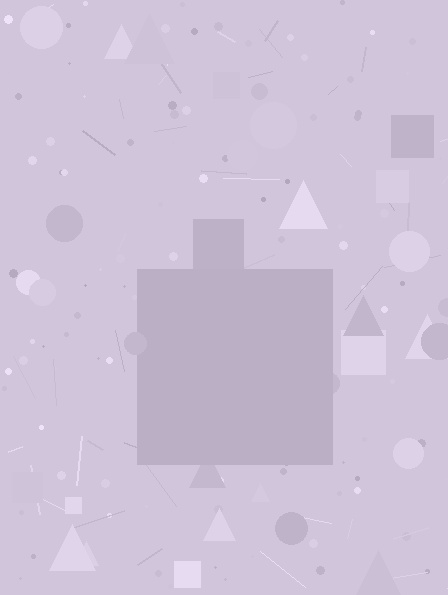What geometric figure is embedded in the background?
A square is embedded in the background.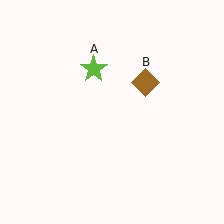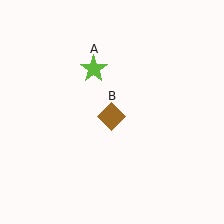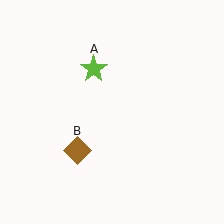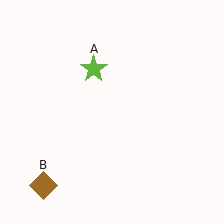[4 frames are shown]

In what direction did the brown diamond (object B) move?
The brown diamond (object B) moved down and to the left.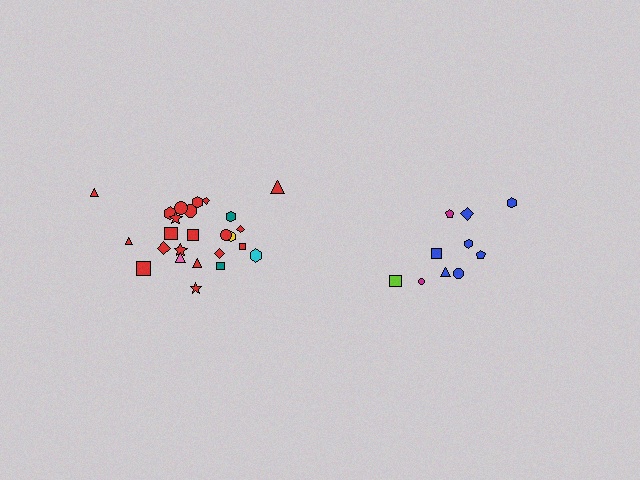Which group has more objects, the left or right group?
The left group.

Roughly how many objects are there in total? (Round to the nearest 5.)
Roughly 35 objects in total.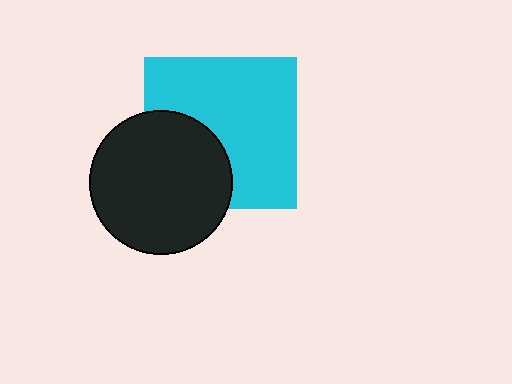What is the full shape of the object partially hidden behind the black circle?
The partially hidden object is a cyan square.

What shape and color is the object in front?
The object in front is a black circle.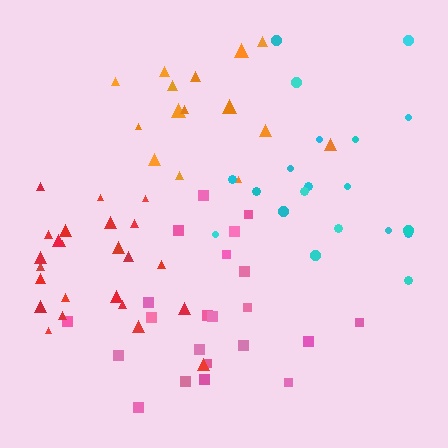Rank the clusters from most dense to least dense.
red, pink, orange, cyan.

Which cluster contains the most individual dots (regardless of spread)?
Red (24).